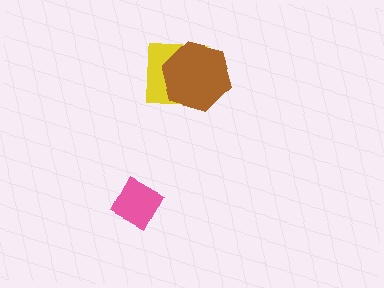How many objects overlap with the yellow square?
1 object overlaps with the yellow square.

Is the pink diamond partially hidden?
No, no other shape covers it.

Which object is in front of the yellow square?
The brown hexagon is in front of the yellow square.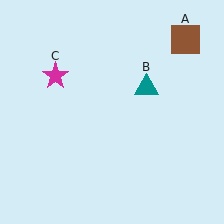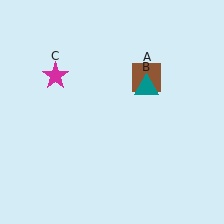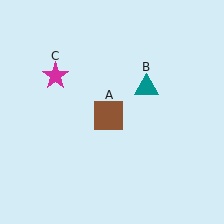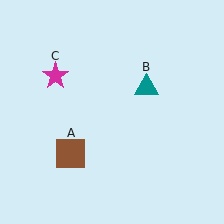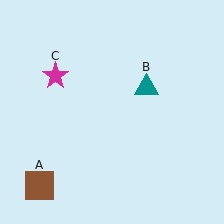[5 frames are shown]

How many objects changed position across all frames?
1 object changed position: brown square (object A).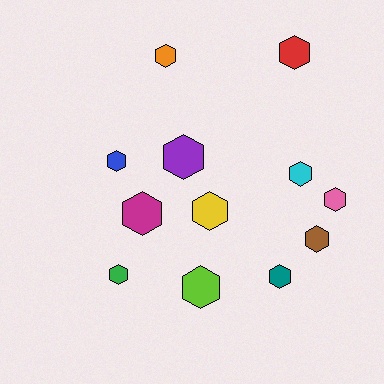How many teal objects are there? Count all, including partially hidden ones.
There is 1 teal object.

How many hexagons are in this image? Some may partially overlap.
There are 12 hexagons.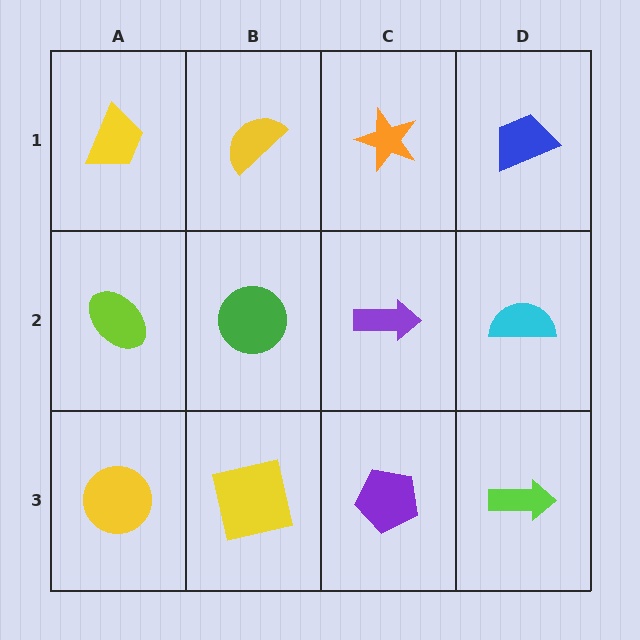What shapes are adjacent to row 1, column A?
A lime ellipse (row 2, column A), a yellow semicircle (row 1, column B).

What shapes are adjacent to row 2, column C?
An orange star (row 1, column C), a purple pentagon (row 3, column C), a green circle (row 2, column B), a cyan semicircle (row 2, column D).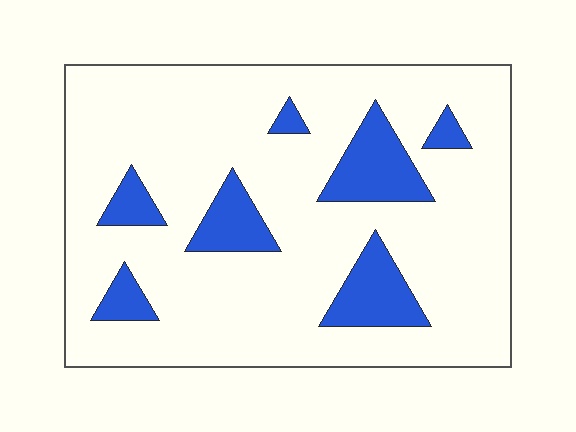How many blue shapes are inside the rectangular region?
7.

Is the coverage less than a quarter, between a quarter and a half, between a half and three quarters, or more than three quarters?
Less than a quarter.